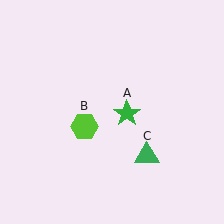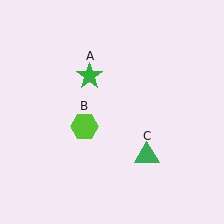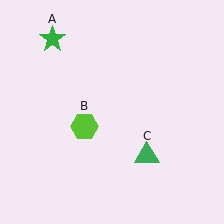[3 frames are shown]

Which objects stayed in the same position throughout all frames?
Lime hexagon (object B) and green triangle (object C) remained stationary.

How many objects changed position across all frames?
1 object changed position: green star (object A).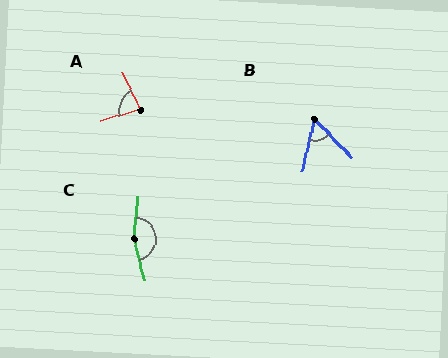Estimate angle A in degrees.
Approximately 81 degrees.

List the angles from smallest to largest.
B (57°), A (81°), C (161°).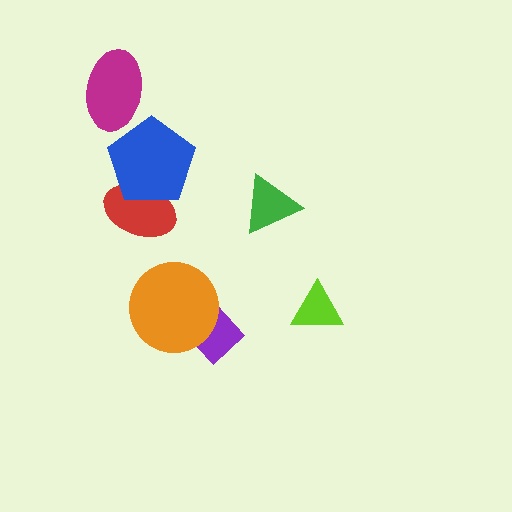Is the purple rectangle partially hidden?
Yes, it is partially covered by another shape.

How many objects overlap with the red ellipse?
1 object overlaps with the red ellipse.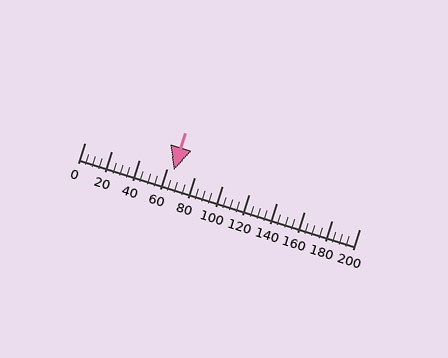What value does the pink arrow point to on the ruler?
The pink arrow points to approximately 65.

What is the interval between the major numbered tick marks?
The major tick marks are spaced 20 units apart.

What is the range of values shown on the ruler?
The ruler shows values from 0 to 200.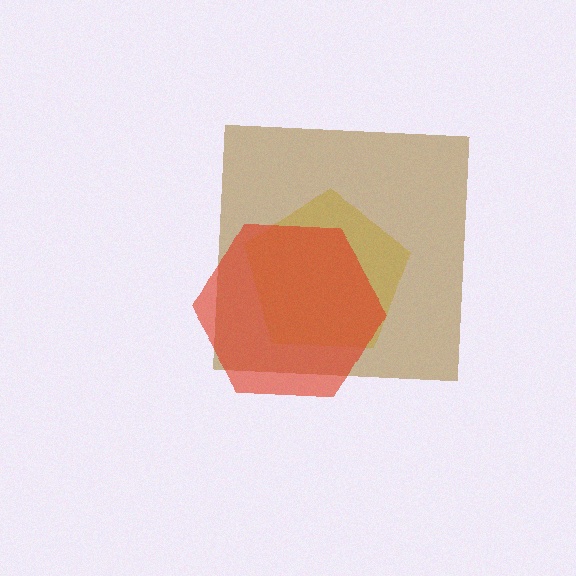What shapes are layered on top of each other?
The layered shapes are: a yellow pentagon, a brown square, a red hexagon.